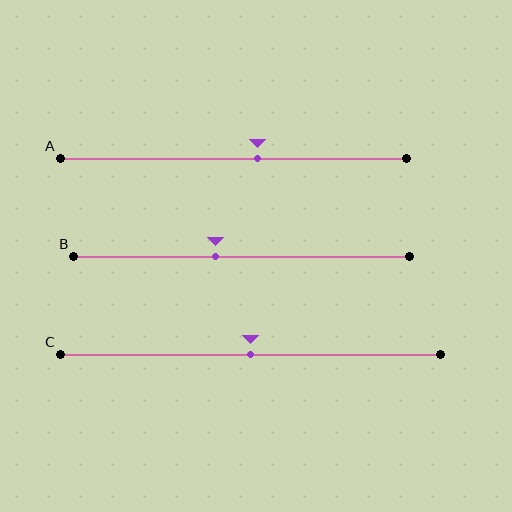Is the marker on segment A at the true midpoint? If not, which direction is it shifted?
No, the marker on segment A is shifted to the right by about 7% of the segment length.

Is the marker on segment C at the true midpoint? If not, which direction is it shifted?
Yes, the marker on segment C is at the true midpoint.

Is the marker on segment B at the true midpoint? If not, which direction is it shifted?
No, the marker on segment B is shifted to the left by about 8% of the segment length.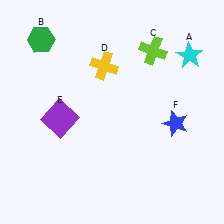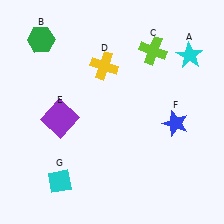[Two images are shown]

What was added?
A cyan diamond (G) was added in Image 2.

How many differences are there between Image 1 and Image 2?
There is 1 difference between the two images.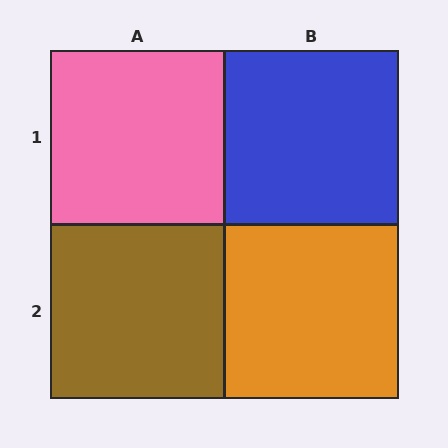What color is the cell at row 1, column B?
Blue.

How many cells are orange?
1 cell is orange.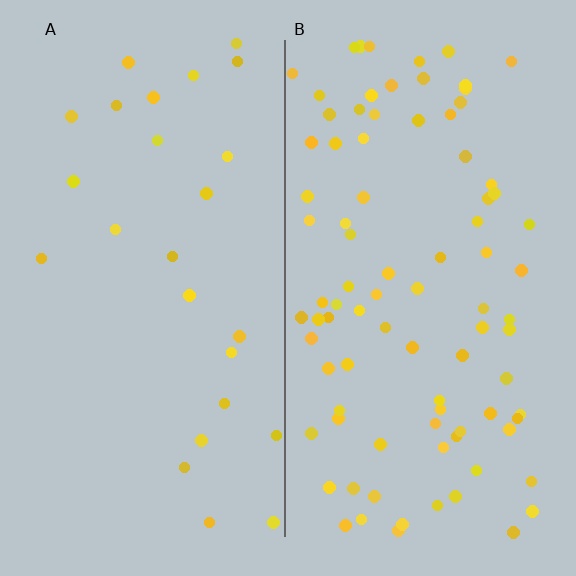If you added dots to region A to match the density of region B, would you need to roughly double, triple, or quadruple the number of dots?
Approximately quadruple.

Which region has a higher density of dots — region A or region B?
B (the right).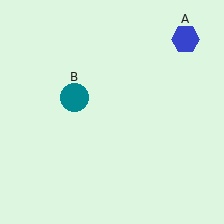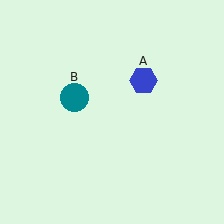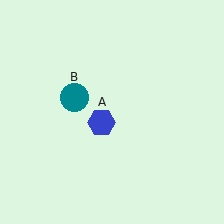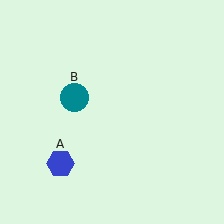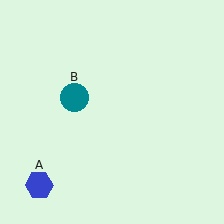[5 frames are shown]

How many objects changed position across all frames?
1 object changed position: blue hexagon (object A).